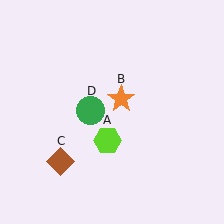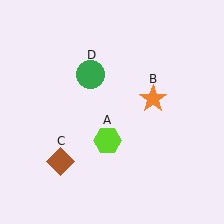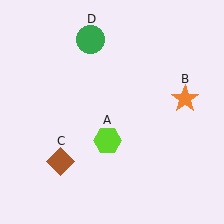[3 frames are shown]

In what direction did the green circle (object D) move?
The green circle (object D) moved up.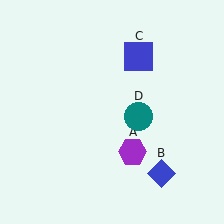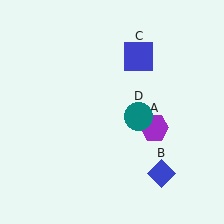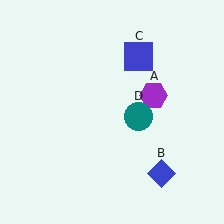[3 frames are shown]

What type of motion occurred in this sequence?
The purple hexagon (object A) rotated counterclockwise around the center of the scene.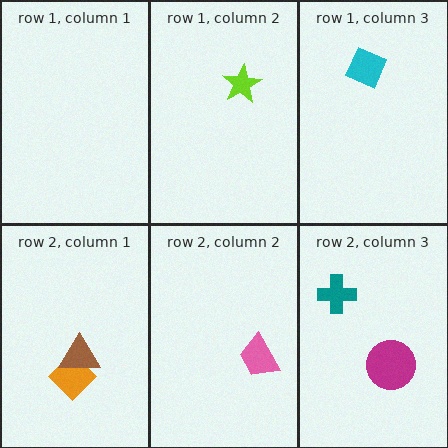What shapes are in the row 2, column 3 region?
The teal cross, the magenta circle.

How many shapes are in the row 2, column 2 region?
1.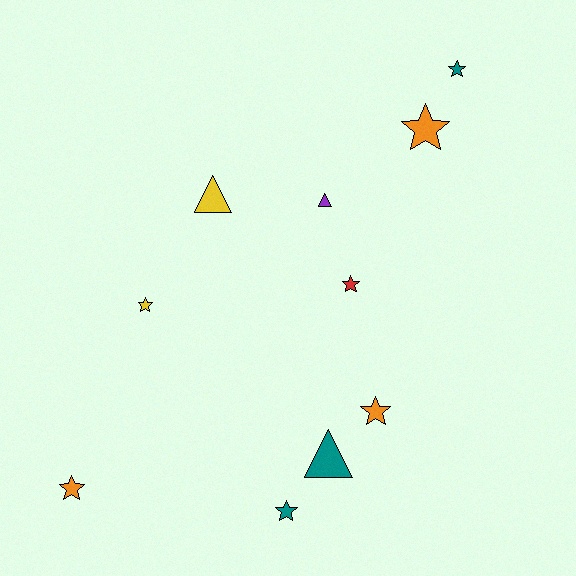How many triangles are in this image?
There are 3 triangles.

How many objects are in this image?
There are 10 objects.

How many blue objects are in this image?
There are no blue objects.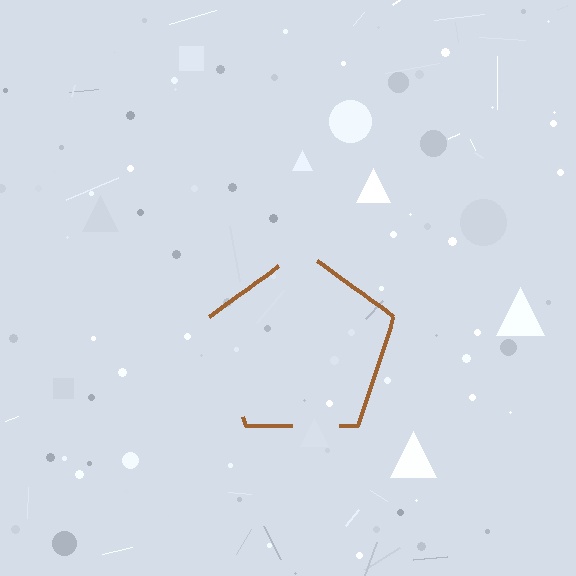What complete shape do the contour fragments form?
The contour fragments form a pentagon.